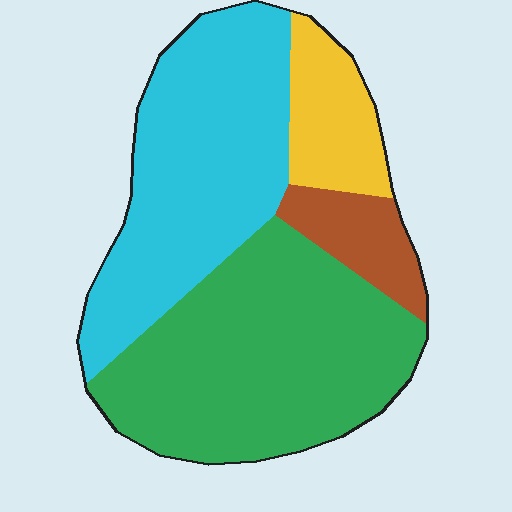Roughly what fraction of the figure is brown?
Brown covers 9% of the figure.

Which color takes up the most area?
Green, at roughly 45%.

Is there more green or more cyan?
Green.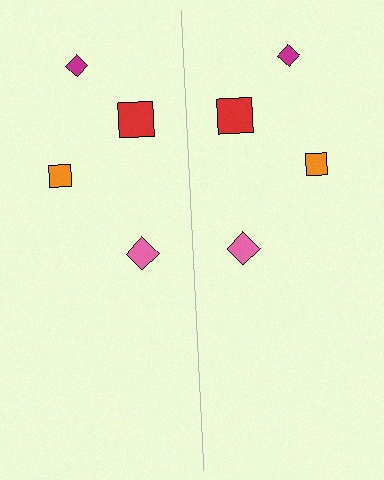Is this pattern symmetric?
Yes, this pattern has bilateral (reflection) symmetry.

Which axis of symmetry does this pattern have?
The pattern has a vertical axis of symmetry running through the center of the image.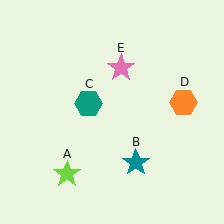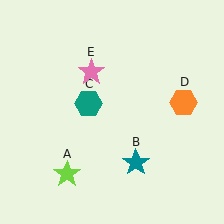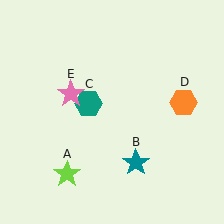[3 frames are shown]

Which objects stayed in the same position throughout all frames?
Lime star (object A) and teal star (object B) and teal hexagon (object C) and orange hexagon (object D) remained stationary.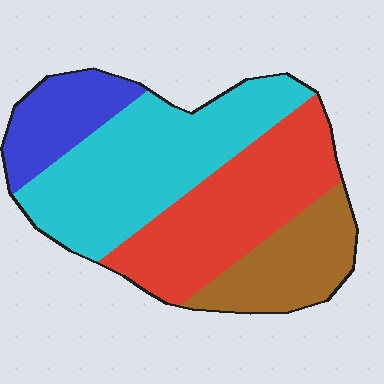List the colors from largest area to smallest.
From largest to smallest: cyan, red, brown, blue.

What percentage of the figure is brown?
Brown takes up less than a quarter of the figure.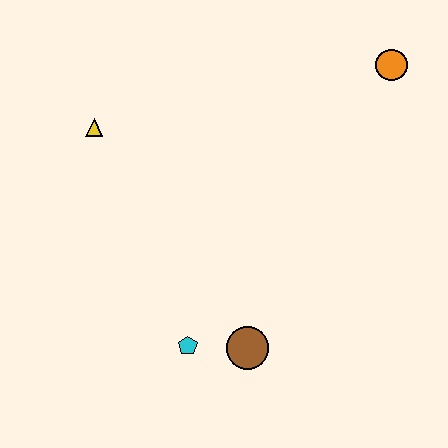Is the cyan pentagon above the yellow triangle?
No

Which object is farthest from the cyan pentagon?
The orange circle is farthest from the cyan pentagon.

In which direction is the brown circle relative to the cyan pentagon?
The brown circle is to the right of the cyan pentagon.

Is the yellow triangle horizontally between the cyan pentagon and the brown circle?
No